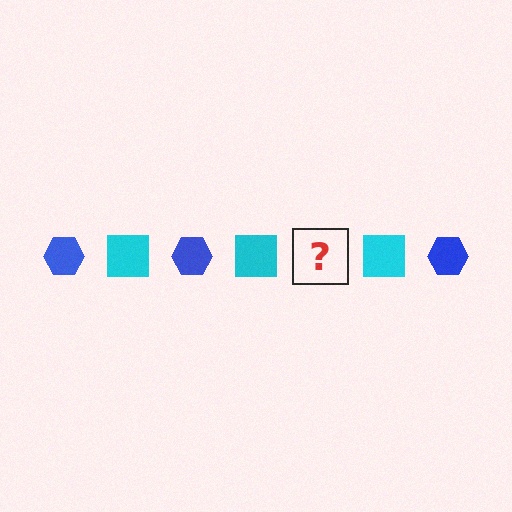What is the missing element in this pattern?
The missing element is a blue hexagon.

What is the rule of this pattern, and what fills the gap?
The rule is that the pattern alternates between blue hexagon and cyan square. The gap should be filled with a blue hexagon.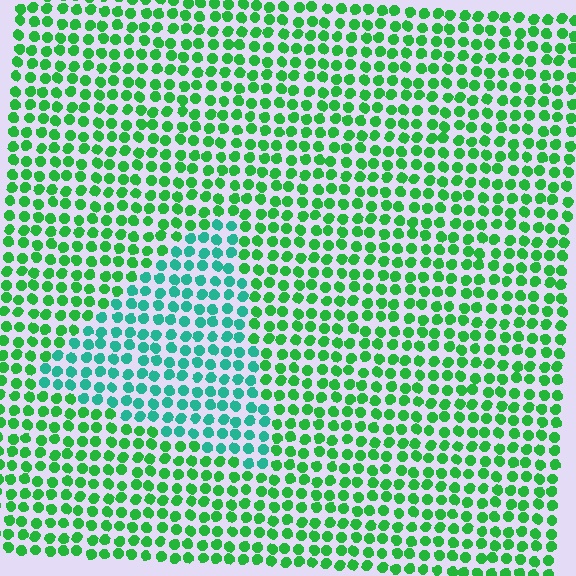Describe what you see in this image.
The image is filled with small green elements in a uniform arrangement. A triangle-shaped region is visible where the elements are tinted to a slightly different hue, forming a subtle color boundary.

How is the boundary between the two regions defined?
The boundary is defined purely by a slight shift in hue (about 38 degrees). Spacing, size, and orientation are identical on both sides.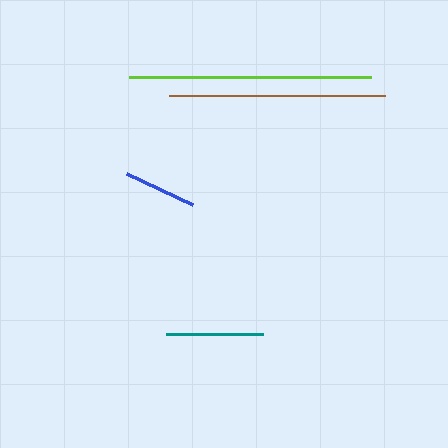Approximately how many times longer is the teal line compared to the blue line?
The teal line is approximately 1.3 times the length of the blue line.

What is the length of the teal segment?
The teal segment is approximately 97 pixels long.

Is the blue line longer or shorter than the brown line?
The brown line is longer than the blue line.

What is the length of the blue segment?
The blue segment is approximately 73 pixels long.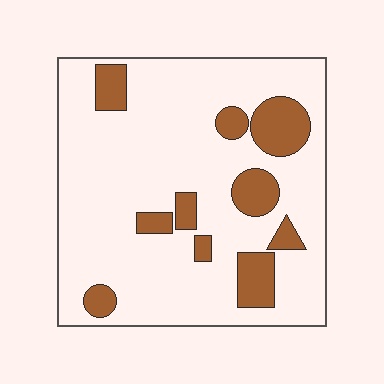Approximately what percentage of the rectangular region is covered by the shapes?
Approximately 20%.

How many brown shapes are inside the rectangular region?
10.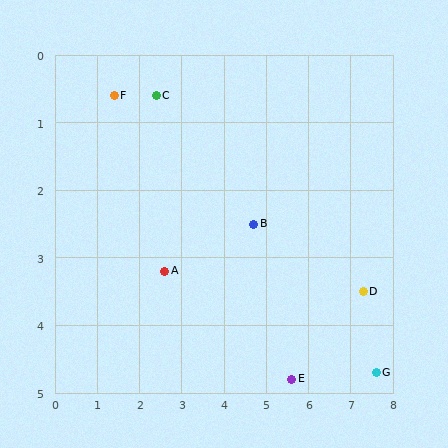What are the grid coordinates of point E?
Point E is at approximately (5.6, 4.8).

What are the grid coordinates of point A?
Point A is at approximately (2.6, 3.2).